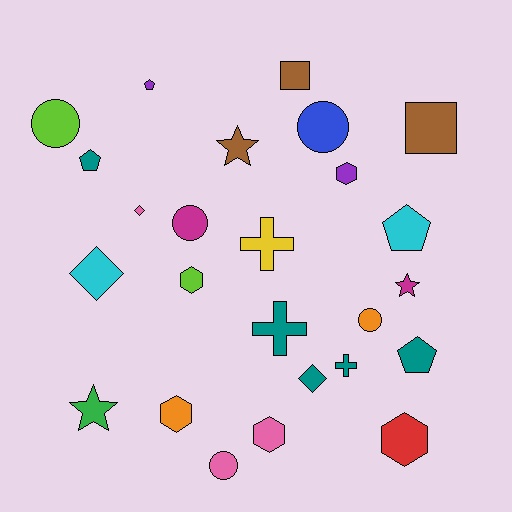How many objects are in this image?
There are 25 objects.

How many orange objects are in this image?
There are 2 orange objects.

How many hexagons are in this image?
There are 5 hexagons.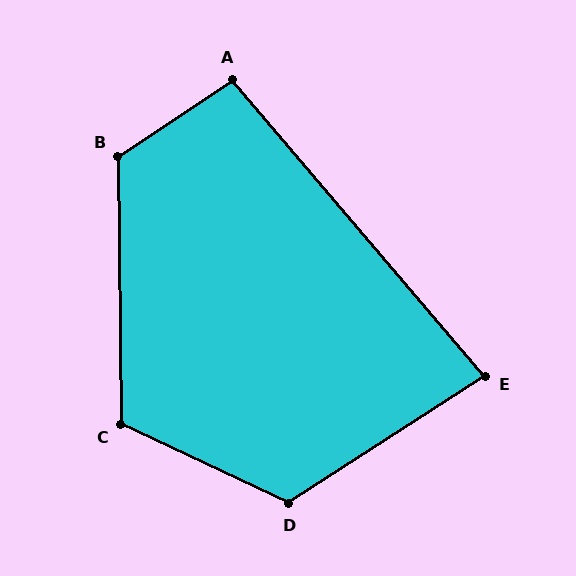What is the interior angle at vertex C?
Approximately 116 degrees (obtuse).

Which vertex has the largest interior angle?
B, at approximately 123 degrees.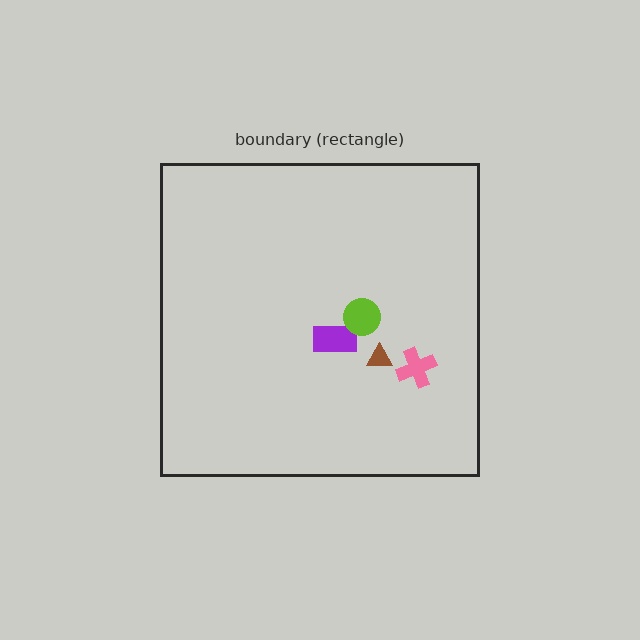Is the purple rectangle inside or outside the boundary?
Inside.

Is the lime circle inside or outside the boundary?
Inside.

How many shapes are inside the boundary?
4 inside, 0 outside.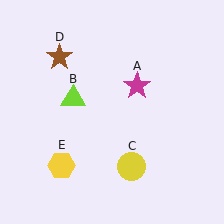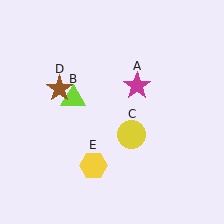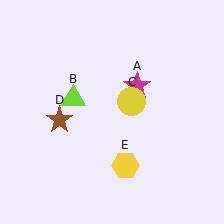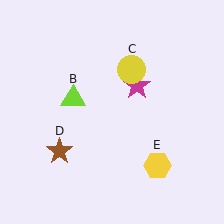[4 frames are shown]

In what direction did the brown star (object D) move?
The brown star (object D) moved down.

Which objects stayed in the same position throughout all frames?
Magenta star (object A) and lime triangle (object B) remained stationary.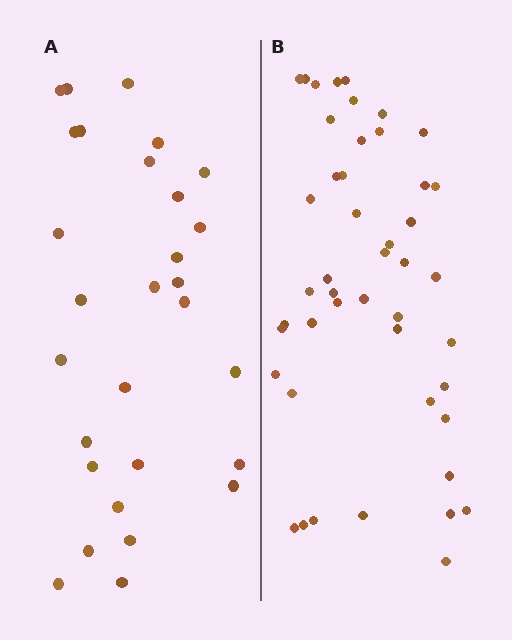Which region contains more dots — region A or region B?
Region B (the right region) has more dots.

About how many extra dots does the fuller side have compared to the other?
Region B has approximately 15 more dots than region A.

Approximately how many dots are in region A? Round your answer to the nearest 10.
About 30 dots. (The exact count is 29, which rounds to 30.)